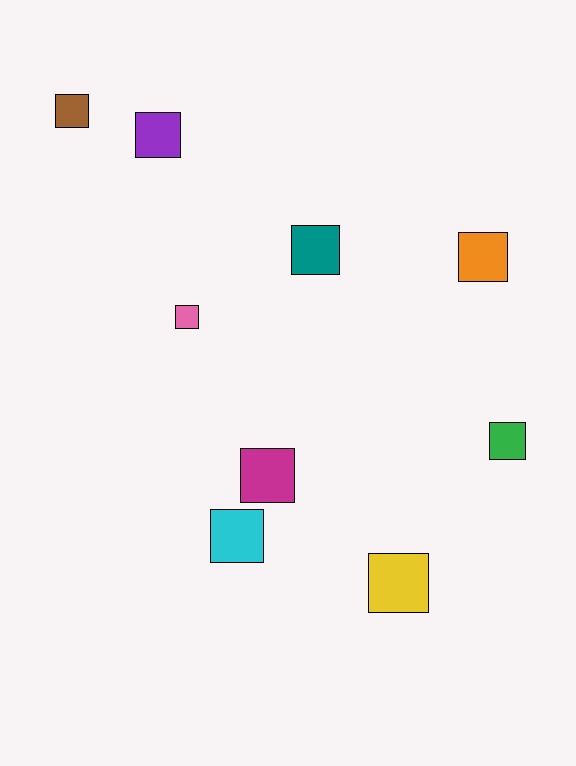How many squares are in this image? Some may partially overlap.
There are 9 squares.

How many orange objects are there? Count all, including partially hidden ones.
There is 1 orange object.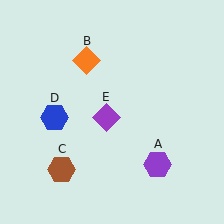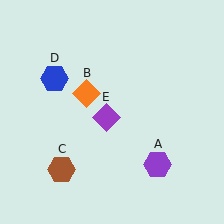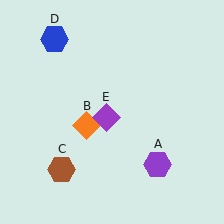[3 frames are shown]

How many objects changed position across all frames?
2 objects changed position: orange diamond (object B), blue hexagon (object D).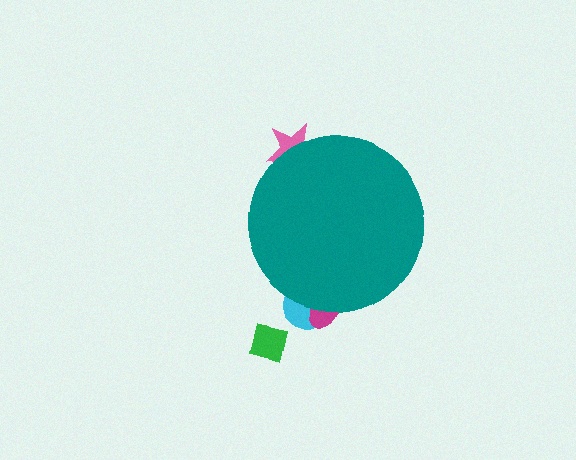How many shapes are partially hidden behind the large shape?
3 shapes are partially hidden.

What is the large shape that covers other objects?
A teal circle.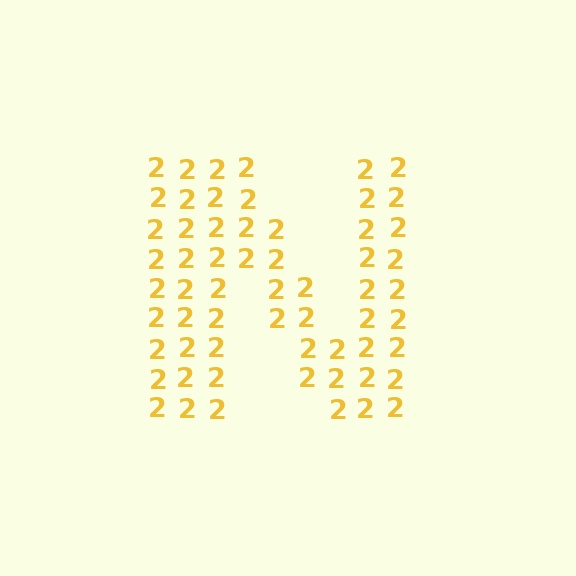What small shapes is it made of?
It is made of small digit 2's.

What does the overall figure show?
The overall figure shows the letter N.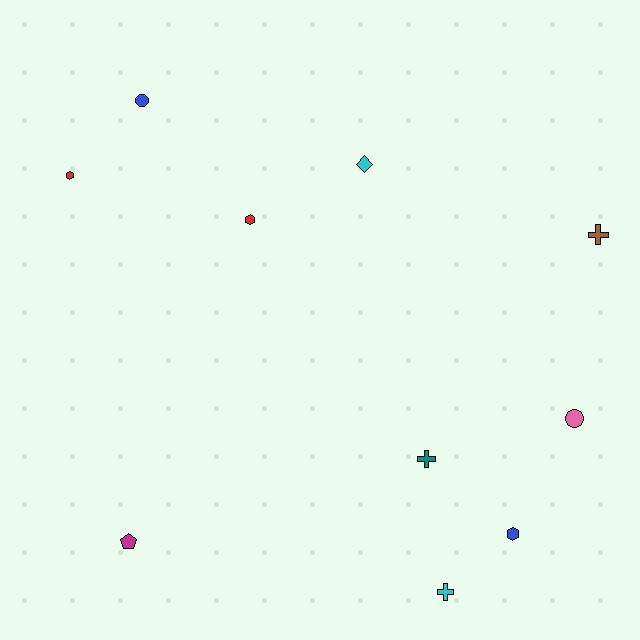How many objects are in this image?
There are 10 objects.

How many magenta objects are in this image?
There is 1 magenta object.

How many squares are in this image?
There are no squares.